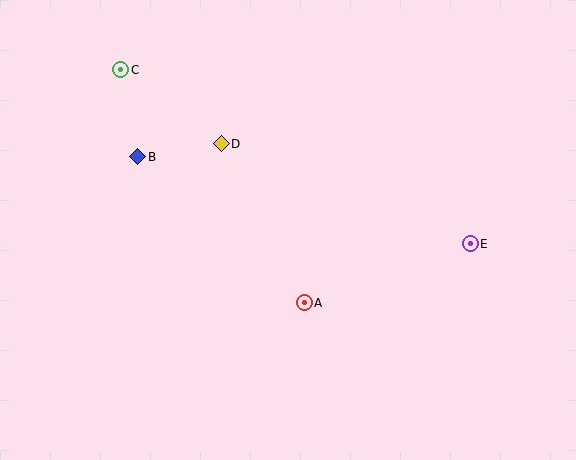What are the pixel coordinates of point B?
Point B is at (138, 157).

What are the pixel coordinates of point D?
Point D is at (221, 144).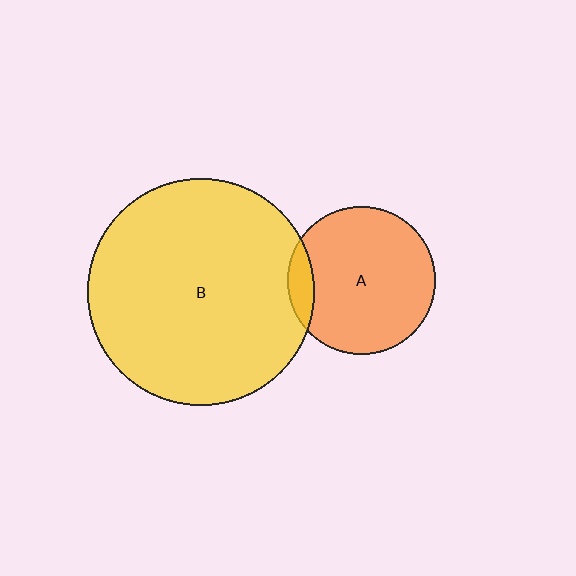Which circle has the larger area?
Circle B (yellow).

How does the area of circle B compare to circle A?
Approximately 2.3 times.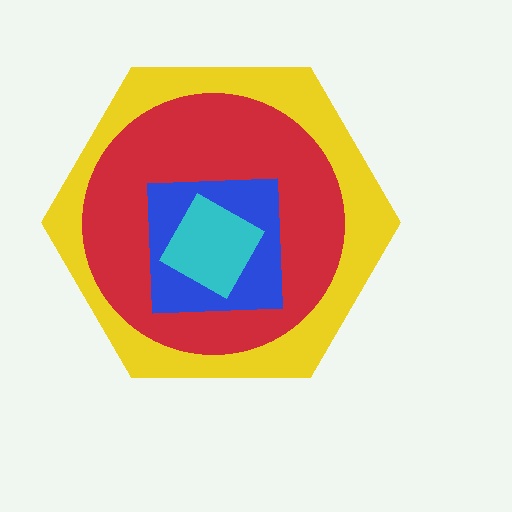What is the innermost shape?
The cyan diamond.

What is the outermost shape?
The yellow hexagon.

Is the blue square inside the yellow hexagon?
Yes.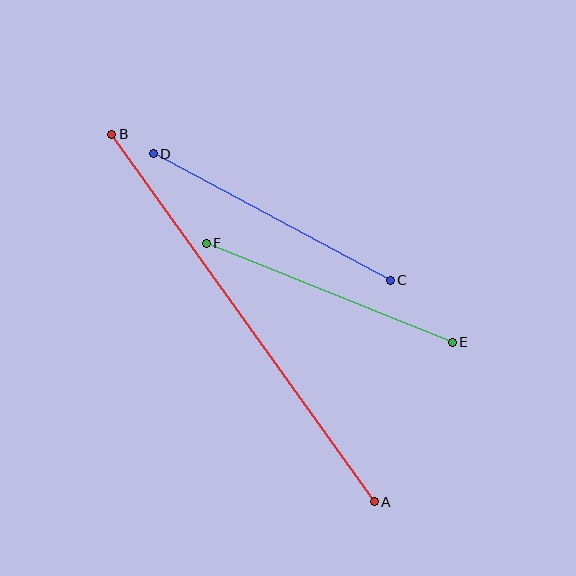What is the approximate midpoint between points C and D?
The midpoint is at approximately (272, 217) pixels.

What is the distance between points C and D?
The distance is approximately 269 pixels.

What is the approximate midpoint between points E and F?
The midpoint is at approximately (329, 293) pixels.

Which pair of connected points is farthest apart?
Points A and B are farthest apart.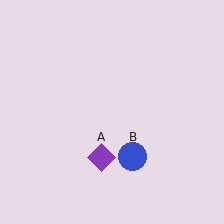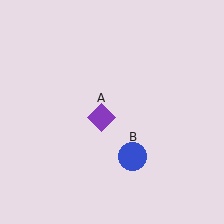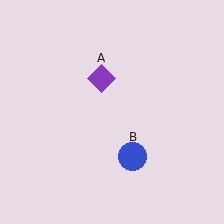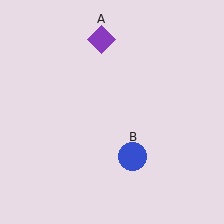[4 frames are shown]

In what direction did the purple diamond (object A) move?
The purple diamond (object A) moved up.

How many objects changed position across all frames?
1 object changed position: purple diamond (object A).